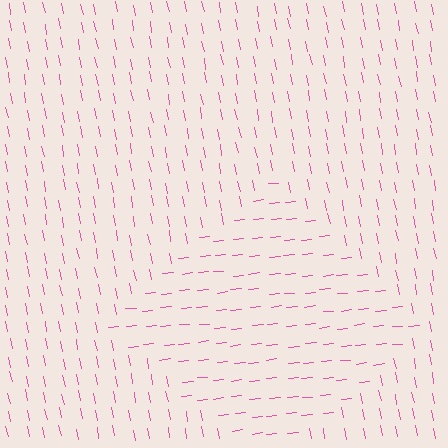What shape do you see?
I see a diamond.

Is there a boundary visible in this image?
Yes, there is a texture boundary formed by a change in line orientation.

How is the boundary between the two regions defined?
The boundary is defined purely by a change in line orientation (approximately 85 degrees difference). All lines are the same color and thickness.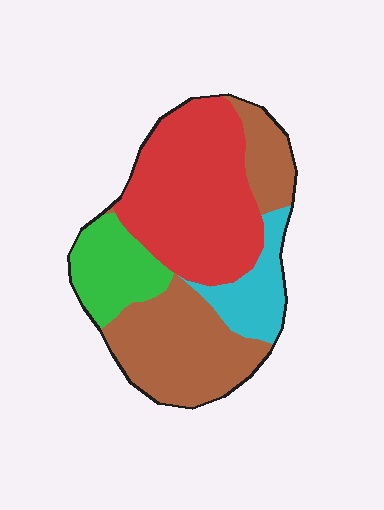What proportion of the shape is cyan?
Cyan covers roughly 10% of the shape.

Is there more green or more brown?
Brown.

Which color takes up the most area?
Red, at roughly 40%.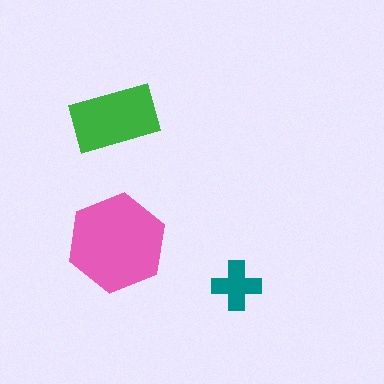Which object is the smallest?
The teal cross.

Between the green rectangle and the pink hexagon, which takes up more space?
The pink hexagon.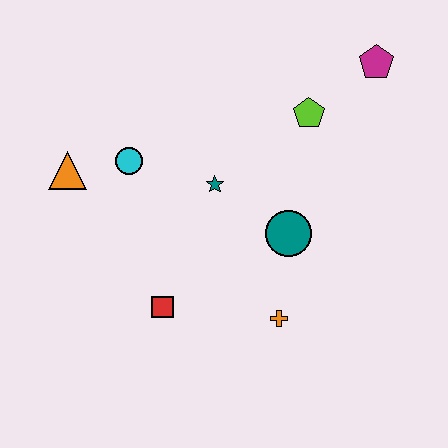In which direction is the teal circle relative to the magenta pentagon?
The teal circle is below the magenta pentagon.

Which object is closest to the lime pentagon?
The magenta pentagon is closest to the lime pentagon.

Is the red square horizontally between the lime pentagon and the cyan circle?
Yes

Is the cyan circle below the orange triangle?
No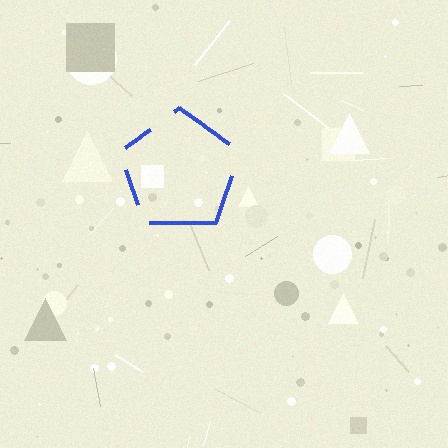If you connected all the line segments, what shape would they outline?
They would outline a pentagon.